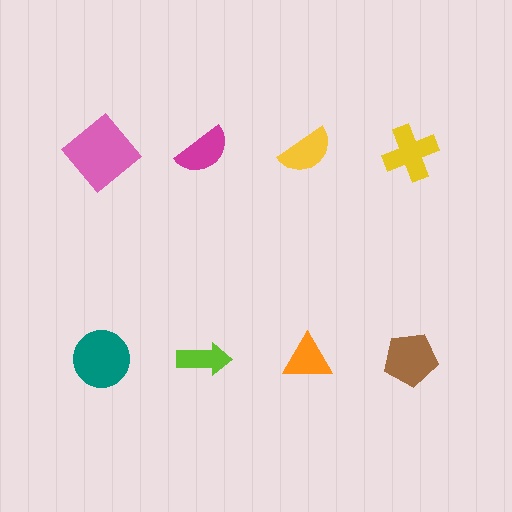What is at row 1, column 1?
A pink diamond.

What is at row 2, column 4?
A brown pentagon.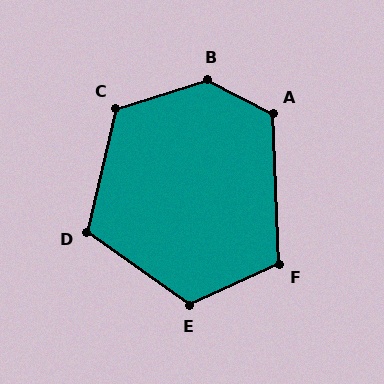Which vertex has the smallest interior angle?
D, at approximately 112 degrees.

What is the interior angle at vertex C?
Approximately 121 degrees (obtuse).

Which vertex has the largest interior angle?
B, at approximately 136 degrees.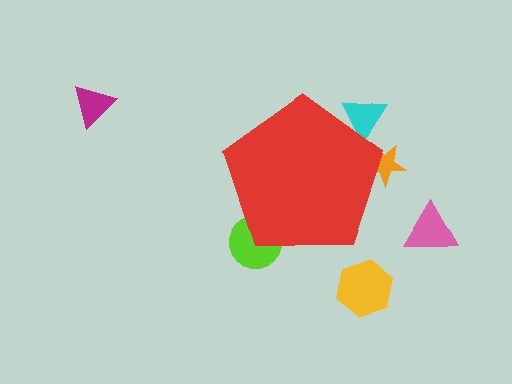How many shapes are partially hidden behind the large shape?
3 shapes are partially hidden.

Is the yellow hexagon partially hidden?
No, the yellow hexagon is fully visible.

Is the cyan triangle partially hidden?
Yes, the cyan triangle is partially hidden behind the red pentagon.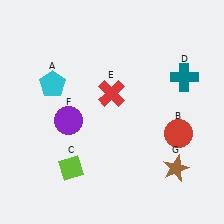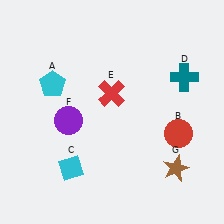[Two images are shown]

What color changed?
The diamond (C) changed from lime in Image 1 to cyan in Image 2.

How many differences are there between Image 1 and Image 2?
There is 1 difference between the two images.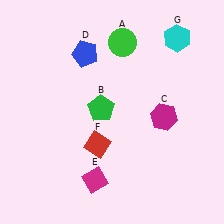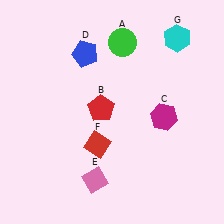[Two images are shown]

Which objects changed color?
B changed from green to red. E changed from magenta to pink.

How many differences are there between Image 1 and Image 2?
There are 2 differences between the two images.